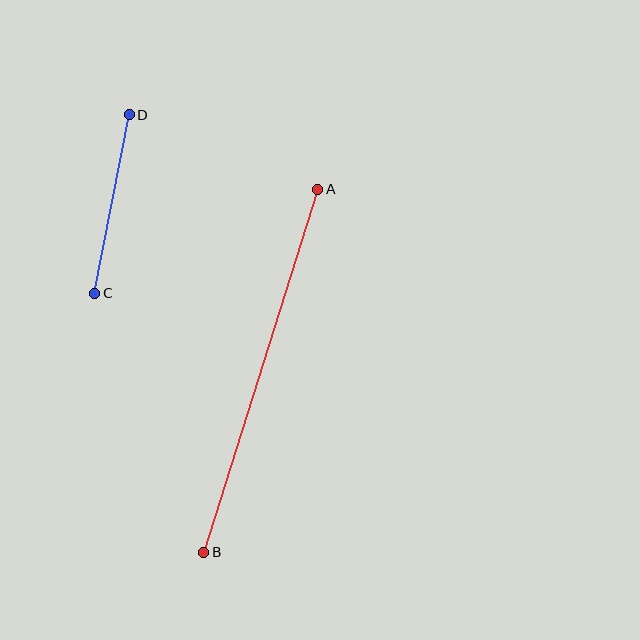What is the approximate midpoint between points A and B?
The midpoint is at approximately (261, 371) pixels.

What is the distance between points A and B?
The distance is approximately 381 pixels.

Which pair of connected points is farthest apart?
Points A and B are farthest apart.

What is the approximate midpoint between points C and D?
The midpoint is at approximately (112, 204) pixels.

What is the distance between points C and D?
The distance is approximately 182 pixels.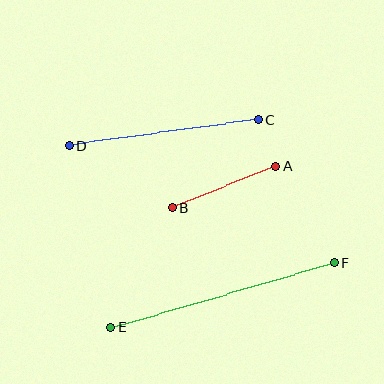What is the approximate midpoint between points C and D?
The midpoint is at approximately (164, 133) pixels.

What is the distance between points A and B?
The distance is approximately 111 pixels.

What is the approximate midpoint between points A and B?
The midpoint is at approximately (224, 187) pixels.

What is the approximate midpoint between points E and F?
The midpoint is at approximately (223, 295) pixels.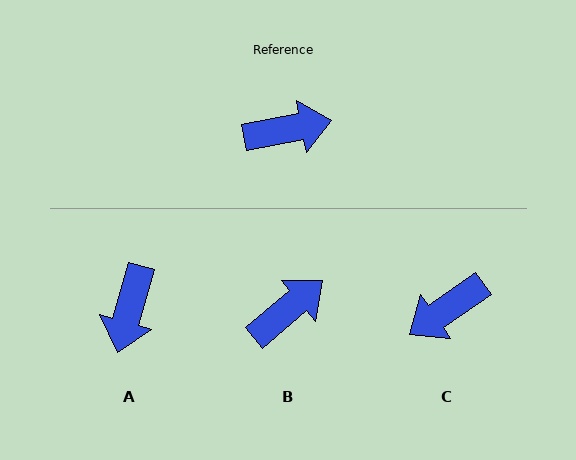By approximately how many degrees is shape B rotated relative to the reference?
Approximately 29 degrees counter-clockwise.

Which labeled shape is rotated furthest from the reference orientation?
C, about 156 degrees away.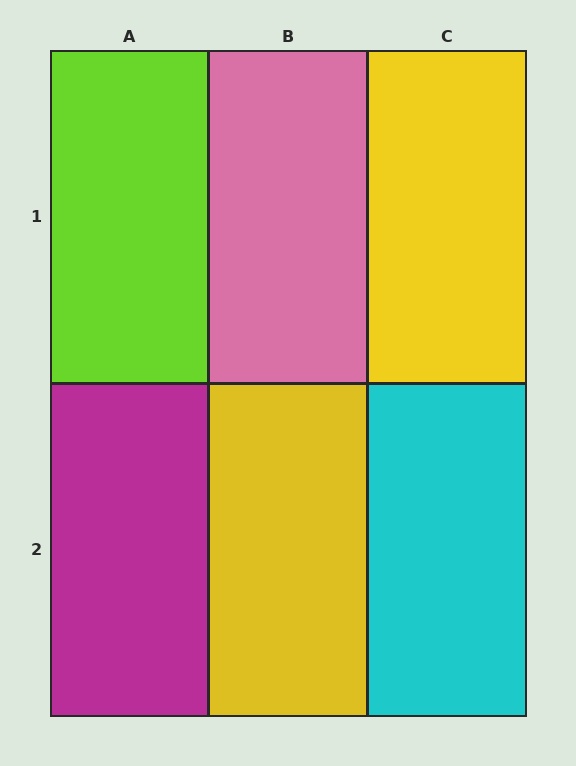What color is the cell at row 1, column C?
Yellow.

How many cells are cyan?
1 cell is cyan.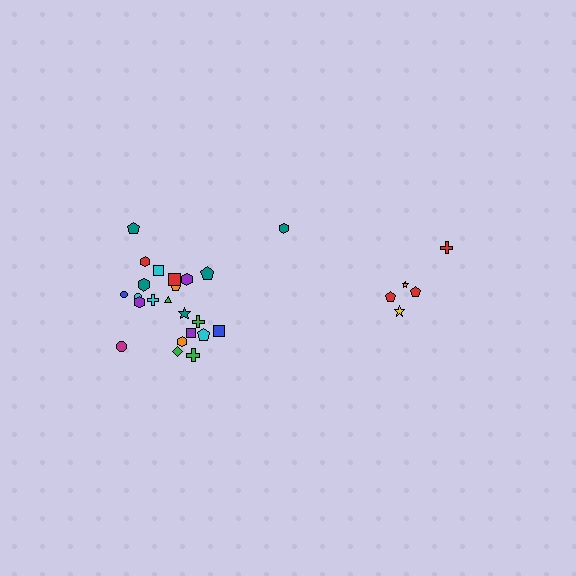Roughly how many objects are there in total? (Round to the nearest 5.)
Roughly 30 objects in total.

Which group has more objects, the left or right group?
The left group.